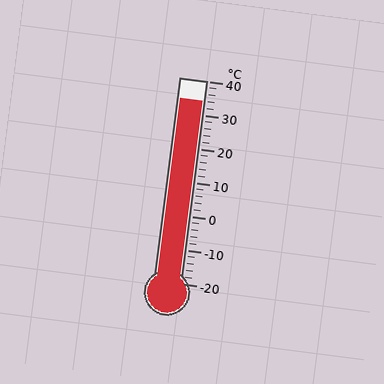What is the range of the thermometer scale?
The thermometer scale ranges from -20°C to 40°C.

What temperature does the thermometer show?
The thermometer shows approximately 34°C.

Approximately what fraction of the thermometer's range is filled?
The thermometer is filled to approximately 90% of its range.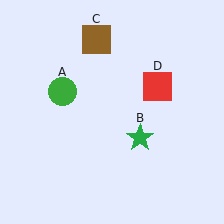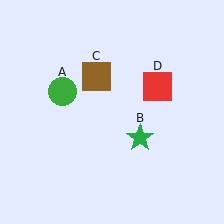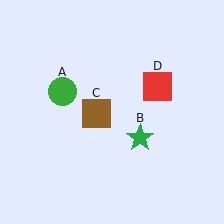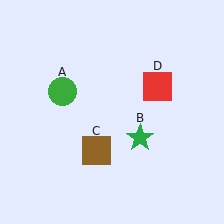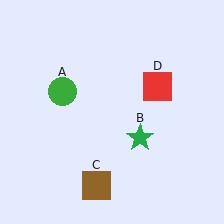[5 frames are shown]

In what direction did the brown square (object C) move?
The brown square (object C) moved down.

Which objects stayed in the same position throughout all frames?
Green circle (object A) and green star (object B) and red square (object D) remained stationary.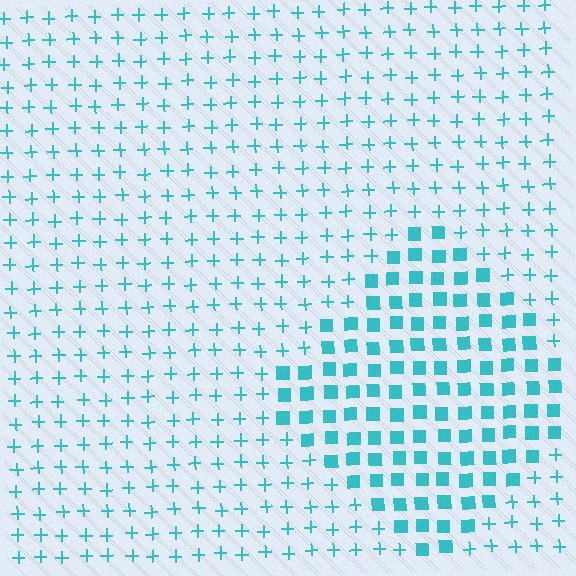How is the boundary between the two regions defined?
The boundary is defined by a change in element shape: squares inside vs. plus signs outside. All elements share the same color and spacing.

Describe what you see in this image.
The image is filled with small cyan elements arranged in a uniform grid. A diamond-shaped region contains squares, while the surrounding area contains plus signs. The boundary is defined purely by the change in element shape.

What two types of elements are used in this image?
The image uses squares inside the diamond region and plus signs outside it.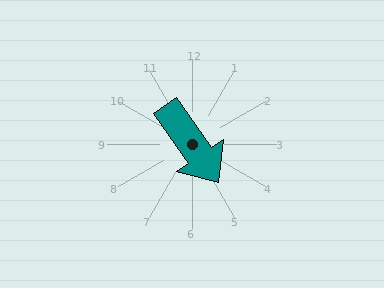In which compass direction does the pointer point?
Southeast.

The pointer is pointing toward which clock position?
Roughly 5 o'clock.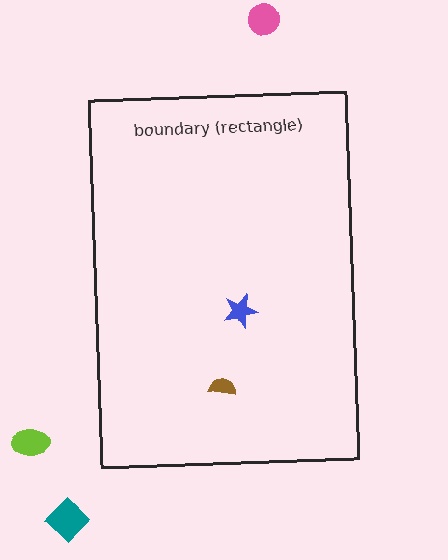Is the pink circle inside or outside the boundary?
Outside.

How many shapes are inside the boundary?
2 inside, 3 outside.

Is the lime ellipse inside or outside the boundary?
Outside.